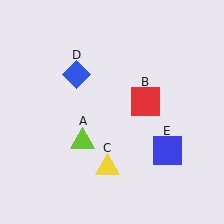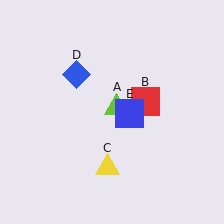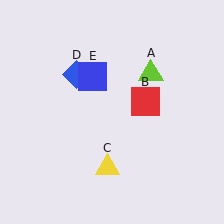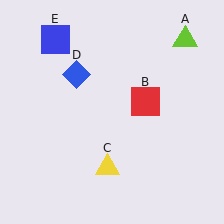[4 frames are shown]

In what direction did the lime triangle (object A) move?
The lime triangle (object A) moved up and to the right.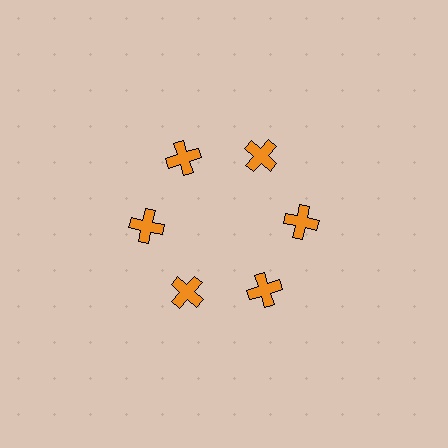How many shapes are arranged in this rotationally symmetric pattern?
There are 6 shapes, arranged in 6 groups of 1.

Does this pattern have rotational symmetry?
Yes, this pattern has 6-fold rotational symmetry. It looks the same after rotating 60 degrees around the center.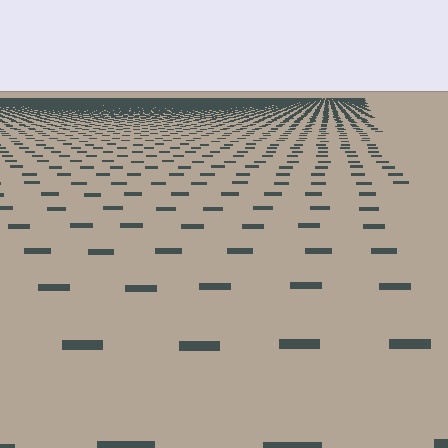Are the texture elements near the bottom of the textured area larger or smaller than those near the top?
Larger. Near the bottom, elements are closer to the viewer and appear at a bigger on-screen size.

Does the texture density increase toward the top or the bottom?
Density increases toward the top.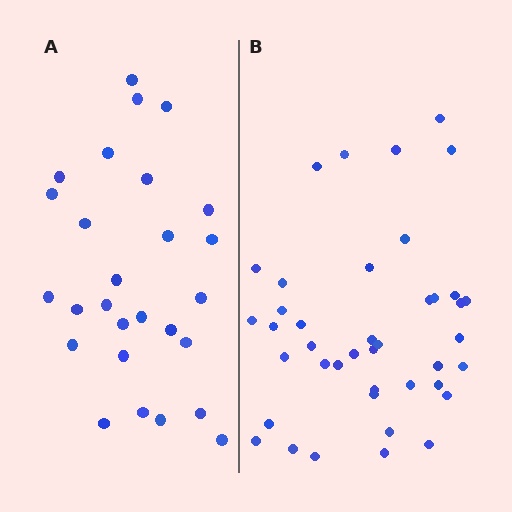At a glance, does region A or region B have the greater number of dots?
Region B (the right region) has more dots.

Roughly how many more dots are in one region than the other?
Region B has approximately 15 more dots than region A.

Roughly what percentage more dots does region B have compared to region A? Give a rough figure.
About 50% more.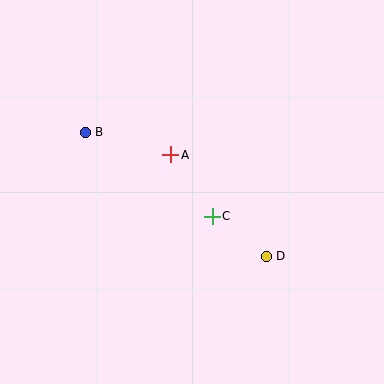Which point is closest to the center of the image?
Point C at (212, 216) is closest to the center.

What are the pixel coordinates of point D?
Point D is at (266, 256).